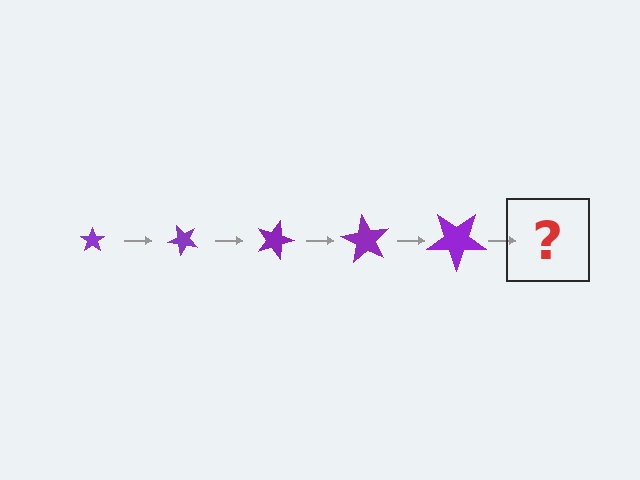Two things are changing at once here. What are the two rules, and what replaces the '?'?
The two rules are that the star grows larger each step and it rotates 45 degrees each step. The '?' should be a star, larger than the previous one and rotated 225 degrees from the start.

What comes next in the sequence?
The next element should be a star, larger than the previous one and rotated 225 degrees from the start.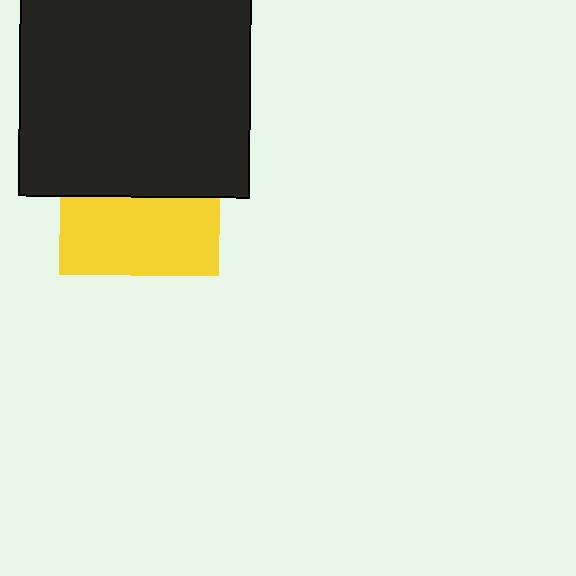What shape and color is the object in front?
The object in front is a black rectangle.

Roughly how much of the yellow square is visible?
About half of it is visible (roughly 49%).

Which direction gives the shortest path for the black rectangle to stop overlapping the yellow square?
Moving up gives the shortest separation.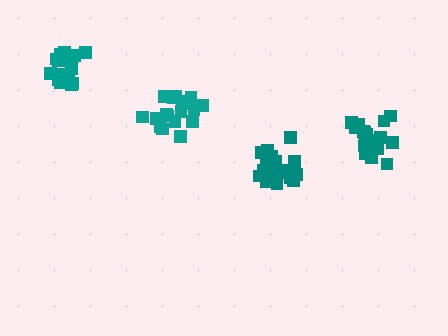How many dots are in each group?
Group 1: 16 dots, Group 2: 19 dots, Group 3: 18 dots, Group 4: 19 dots (72 total).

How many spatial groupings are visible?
There are 4 spatial groupings.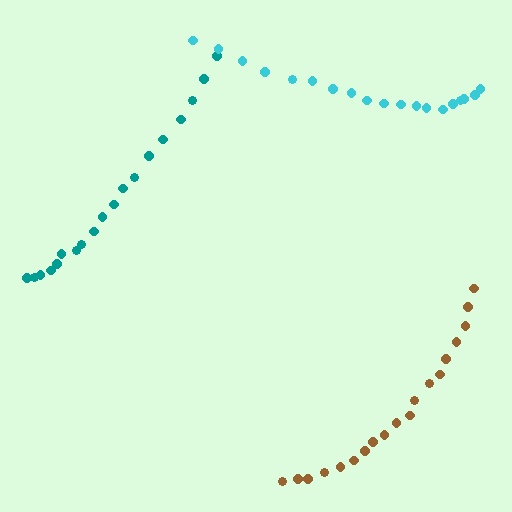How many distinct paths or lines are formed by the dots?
There are 3 distinct paths.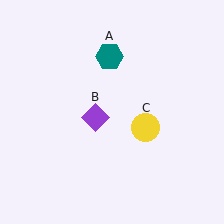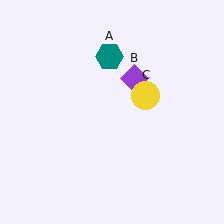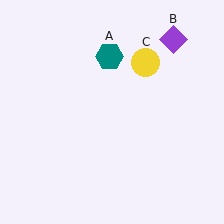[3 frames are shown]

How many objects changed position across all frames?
2 objects changed position: purple diamond (object B), yellow circle (object C).